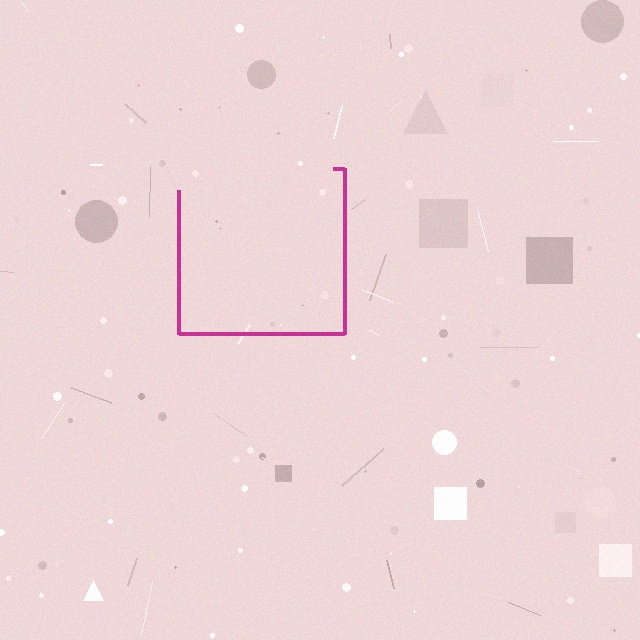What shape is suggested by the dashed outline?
The dashed outline suggests a square.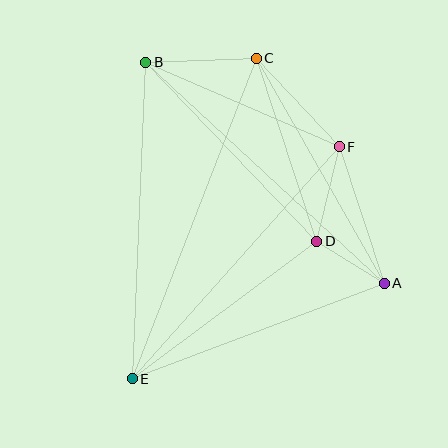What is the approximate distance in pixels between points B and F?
The distance between B and F is approximately 211 pixels.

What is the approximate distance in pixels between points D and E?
The distance between D and E is approximately 230 pixels.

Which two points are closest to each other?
Points A and D are closest to each other.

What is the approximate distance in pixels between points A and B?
The distance between A and B is approximately 325 pixels.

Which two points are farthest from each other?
Points C and E are farthest from each other.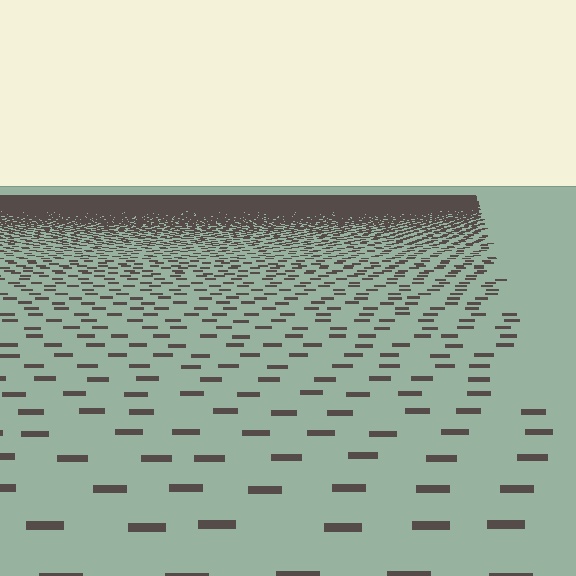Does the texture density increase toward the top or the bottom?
Density increases toward the top.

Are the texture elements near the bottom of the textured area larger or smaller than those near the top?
Larger. Near the bottom, elements are closer to the viewer and appear at a bigger on-screen size.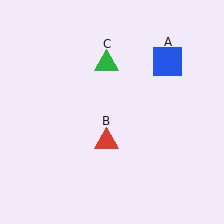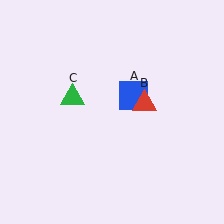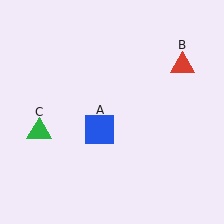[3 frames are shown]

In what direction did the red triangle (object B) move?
The red triangle (object B) moved up and to the right.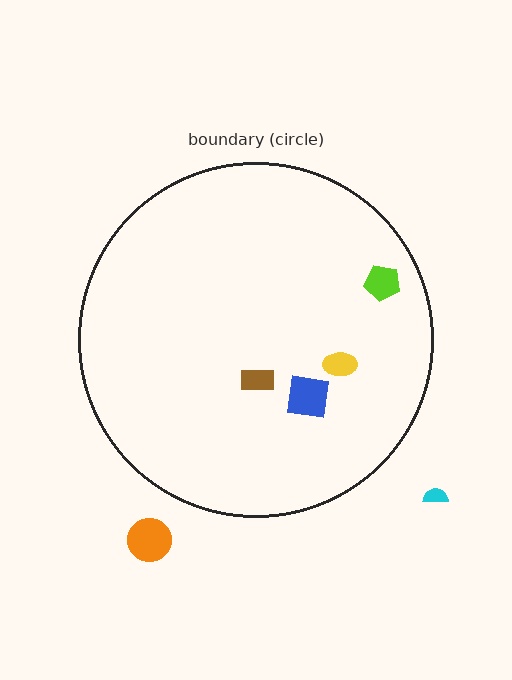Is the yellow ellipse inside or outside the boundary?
Inside.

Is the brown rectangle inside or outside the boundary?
Inside.